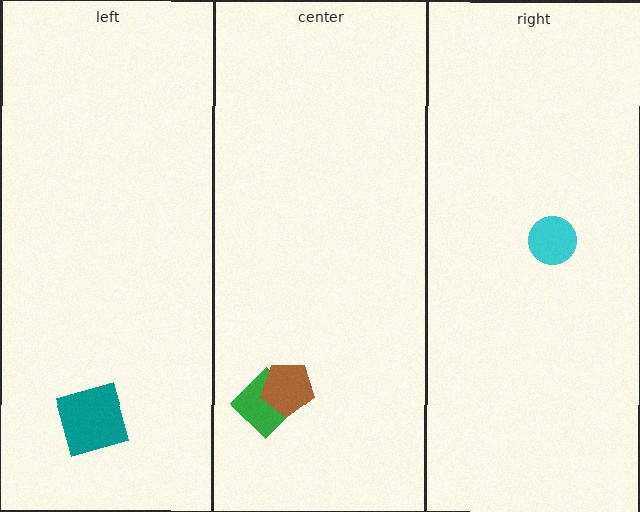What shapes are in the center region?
The green diamond, the brown pentagon.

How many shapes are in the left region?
1.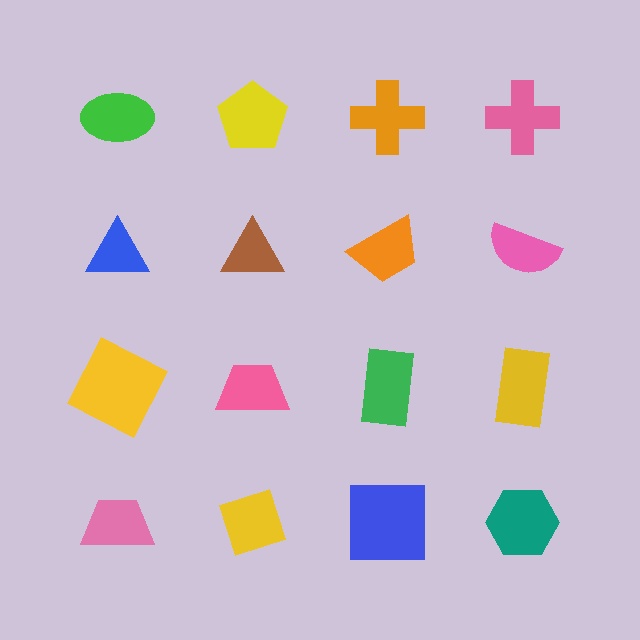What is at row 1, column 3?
An orange cross.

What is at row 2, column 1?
A blue triangle.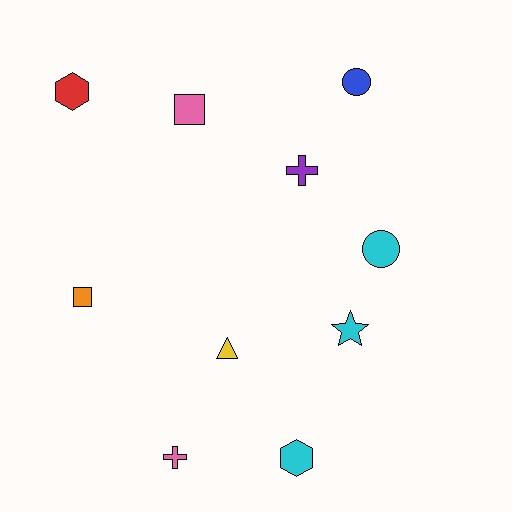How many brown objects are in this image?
There are no brown objects.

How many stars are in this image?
There is 1 star.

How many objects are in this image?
There are 10 objects.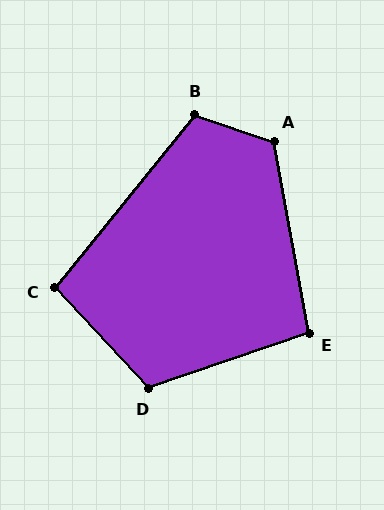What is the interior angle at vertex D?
Approximately 114 degrees (obtuse).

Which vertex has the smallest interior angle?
C, at approximately 98 degrees.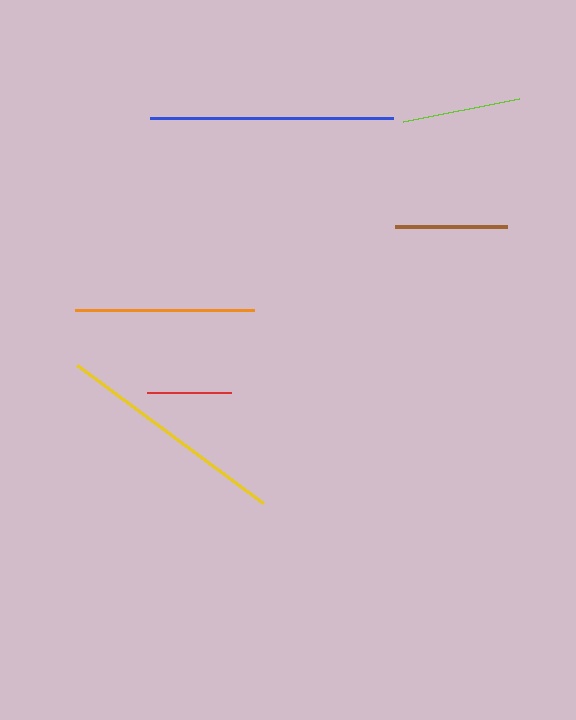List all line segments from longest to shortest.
From longest to shortest: blue, yellow, orange, lime, brown, red.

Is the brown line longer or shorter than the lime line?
The lime line is longer than the brown line.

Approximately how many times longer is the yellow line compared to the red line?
The yellow line is approximately 2.8 times the length of the red line.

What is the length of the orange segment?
The orange segment is approximately 178 pixels long.